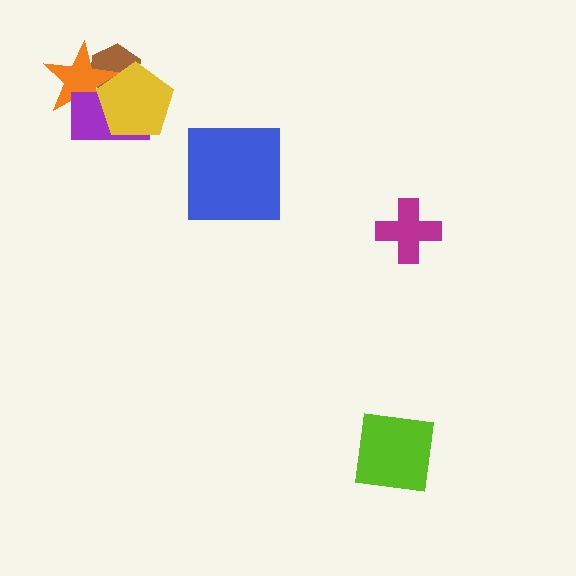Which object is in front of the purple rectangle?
The yellow pentagon is in front of the purple rectangle.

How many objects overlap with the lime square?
0 objects overlap with the lime square.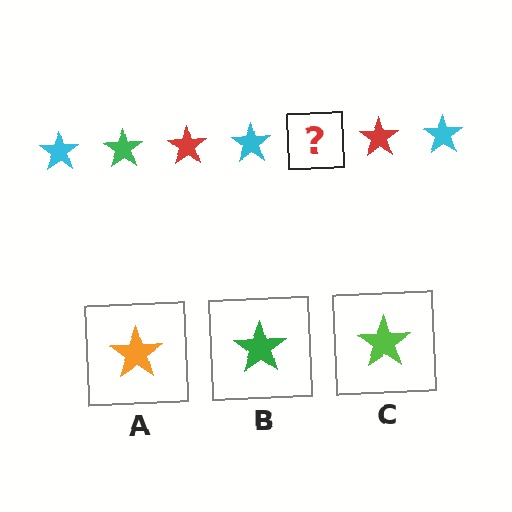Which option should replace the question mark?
Option B.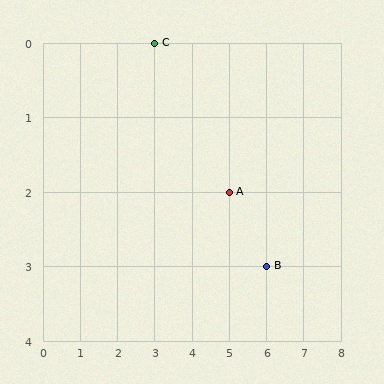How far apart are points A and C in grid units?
Points A and C are 2 columns and 2 rows apart (about 2.8 grid units diagonally).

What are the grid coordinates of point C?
Point C is at grid coordinates (3, 0).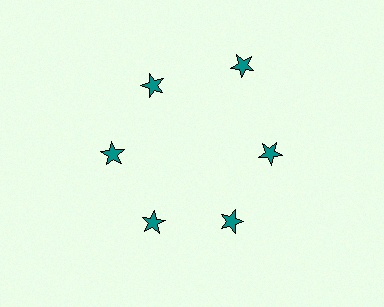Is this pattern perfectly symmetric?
No. The 6 teal stars are arranged in a ring, but one element near the 1 o'clock position is pushed outward from the center, breaking the 6-fold rotational symmetry.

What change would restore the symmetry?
The symmetry would be restored by moving it inward, back onto the ring so that all 6 stars sit at equal angles and equal distance from the center.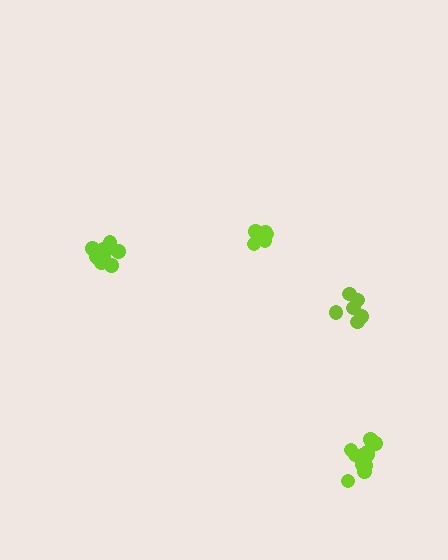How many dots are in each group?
Group 1: 7 dots, Group 2: 7 dots, Group 3: 10 dots, Group 4: 12 dots (36 total).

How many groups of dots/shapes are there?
There are 4 groups.